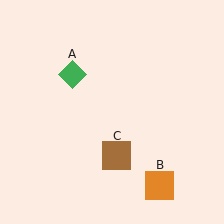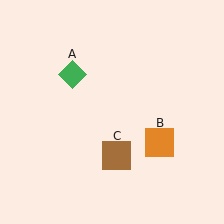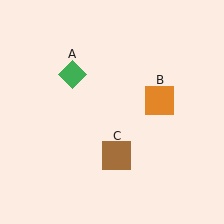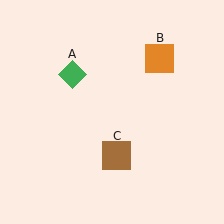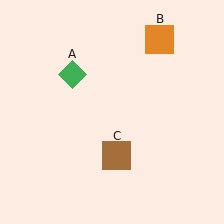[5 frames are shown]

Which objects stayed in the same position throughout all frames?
Green diamond (object A) and brown square (object C) remained stationary.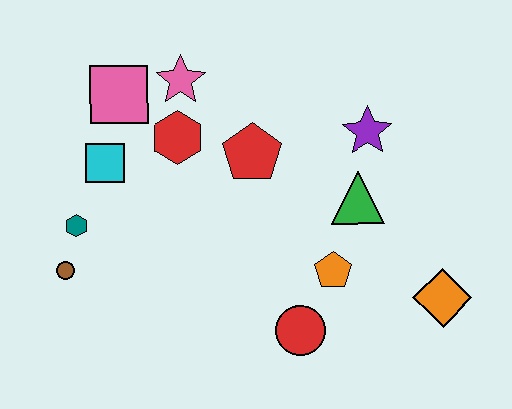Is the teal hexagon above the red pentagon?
No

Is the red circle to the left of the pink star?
No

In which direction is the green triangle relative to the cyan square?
The green triangle is to the right of the cyan square.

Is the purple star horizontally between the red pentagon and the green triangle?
No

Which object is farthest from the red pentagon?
The orange diamond is farthest from the red pentagon.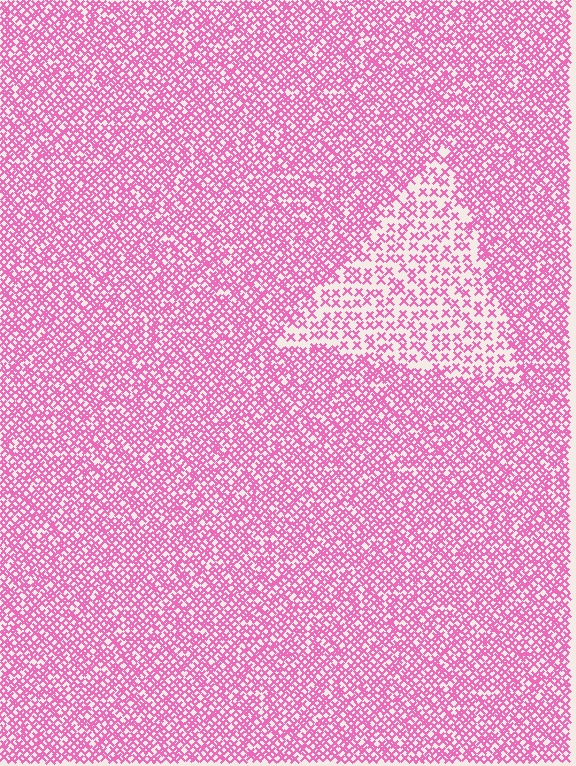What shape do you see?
I see a triangle.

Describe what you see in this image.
The image contains small pink elements arranged at two different densities. A triangle-shaped region is visible where the elements are less densely packed than the surrounding area.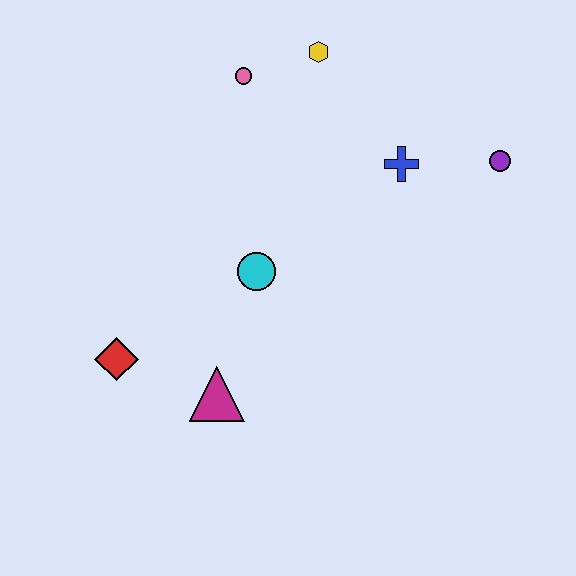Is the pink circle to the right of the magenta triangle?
Yes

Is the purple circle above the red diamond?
Yes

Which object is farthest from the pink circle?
The magenta triangle is farthest from the pink circle.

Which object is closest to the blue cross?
The purple circle is closest to the blue cross.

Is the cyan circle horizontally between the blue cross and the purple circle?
No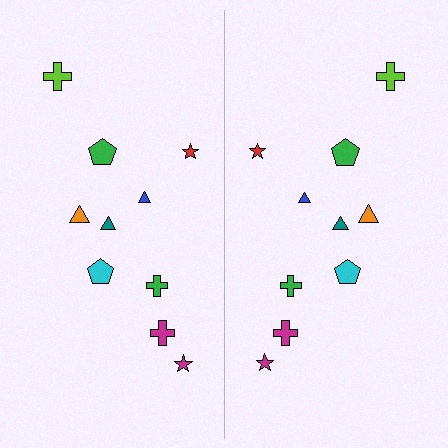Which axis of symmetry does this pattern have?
The pattern has a vertical axis of symmetry running through the center of the image.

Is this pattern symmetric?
Yes, this pattern has bilateral (reflection) symmetry.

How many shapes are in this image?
There are 20 shapes in this image.